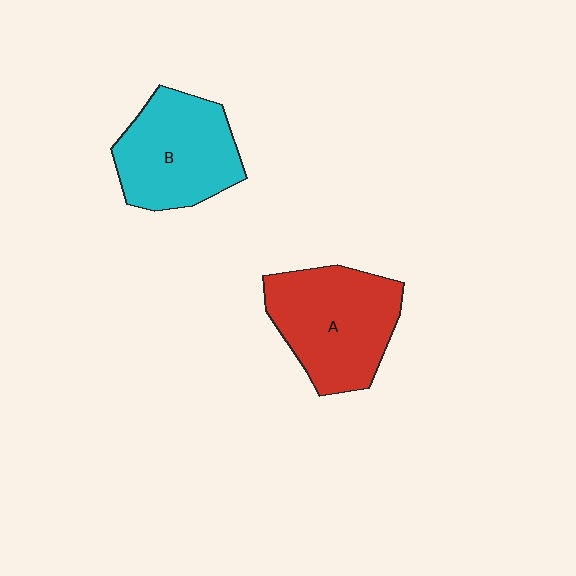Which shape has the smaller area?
Shape B (cyan).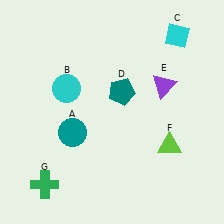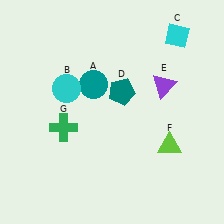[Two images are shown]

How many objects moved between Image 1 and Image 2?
2 objects moved between the two images.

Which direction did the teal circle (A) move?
The teal circle (A) moved up.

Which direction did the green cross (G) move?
The green cross (G) moved up.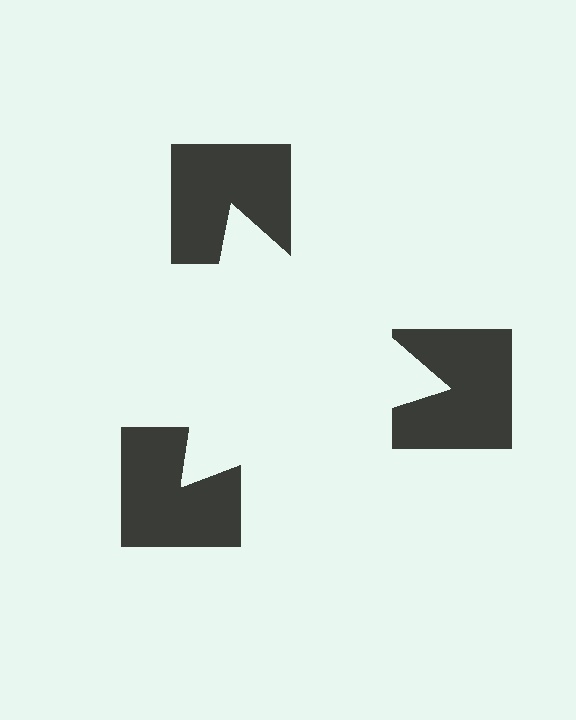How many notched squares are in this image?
There are 3 — one at each vertex of the illusory triangle.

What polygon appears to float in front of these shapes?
An illusory triangle — its edges are inferred from the aligned wedge cuts in the notched squares, not physically drawn.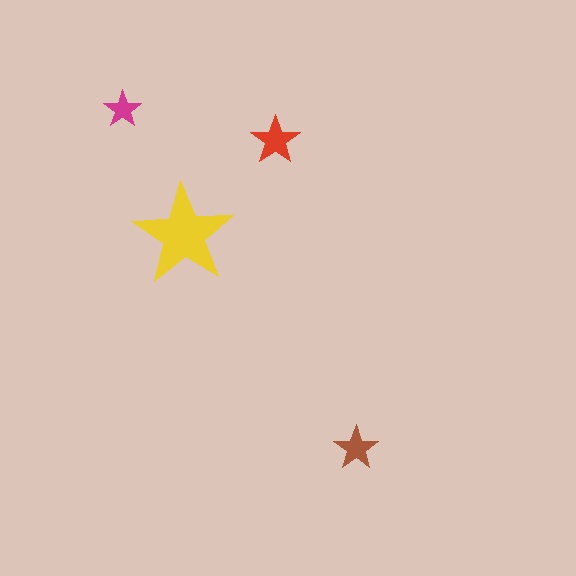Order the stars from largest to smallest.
the yellow one, the red one, the brown one, the magenta one.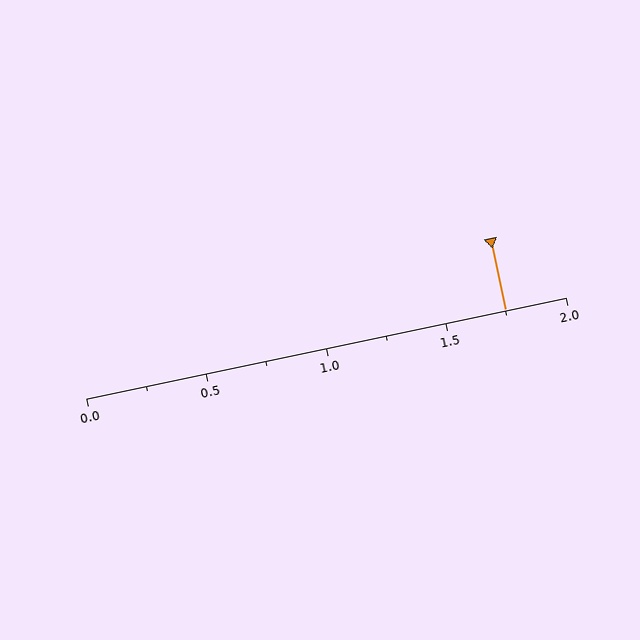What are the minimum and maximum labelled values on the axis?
The axis runs from 0.0 to 2.0.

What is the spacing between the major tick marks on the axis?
The major ticks are spaced 0.5 apart.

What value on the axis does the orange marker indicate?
The marker indicates approximately 1.75.